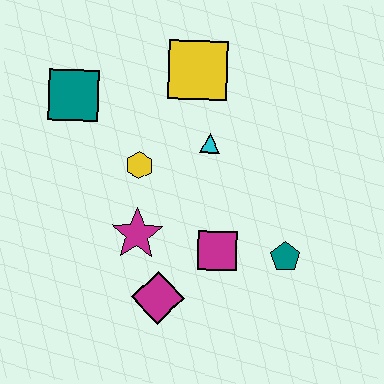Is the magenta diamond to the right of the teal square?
Yes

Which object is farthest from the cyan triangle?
The magenta diamond is farthest from the cyan triangle.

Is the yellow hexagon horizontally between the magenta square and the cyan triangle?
No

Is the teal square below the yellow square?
Yes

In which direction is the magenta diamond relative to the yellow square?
The magenta diamond is below the yellow square.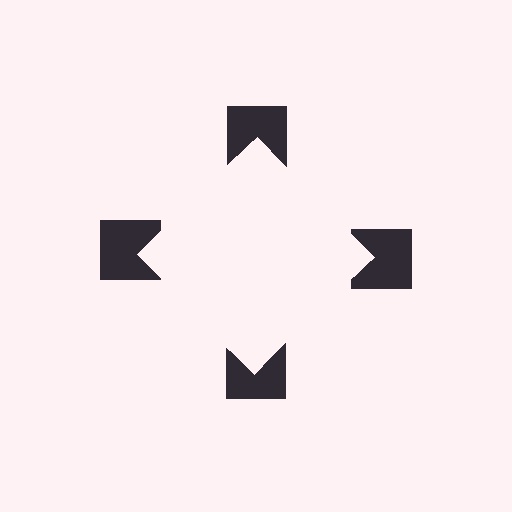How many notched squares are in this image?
There are 4 — one at each vertex of the illusory square.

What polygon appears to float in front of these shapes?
An illusory square — its edges are inferred from the aligned wedge cuts in the notched squares, not physically drawn.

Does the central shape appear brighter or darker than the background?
It typically appears slightly brighter than the background, even though no actual brightness change is drawn.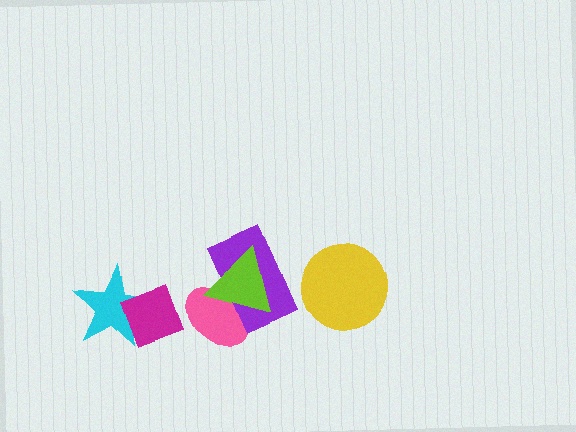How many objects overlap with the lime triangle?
2 objects overlap with the lime triangle.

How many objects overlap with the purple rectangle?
2 objects overlap with the purple rectangle.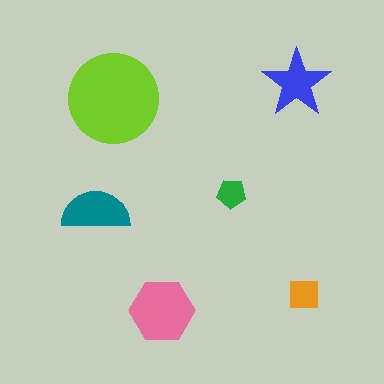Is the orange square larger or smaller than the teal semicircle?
Smaller.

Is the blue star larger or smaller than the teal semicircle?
Smaller.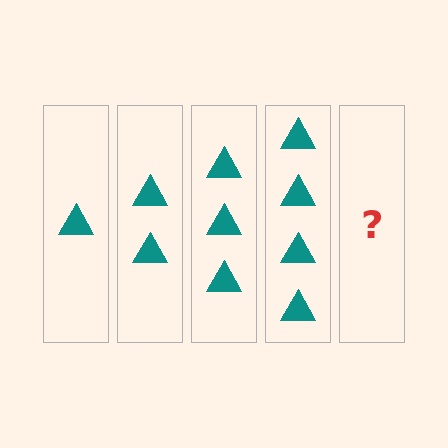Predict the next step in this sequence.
The next step is 5 triangles.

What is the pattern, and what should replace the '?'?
The pattern is that each step adds one more triangle. The '?' should be 5 triangles.